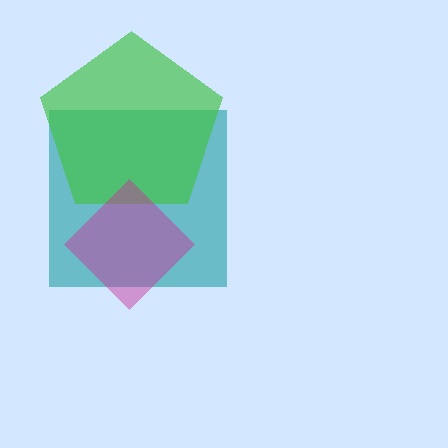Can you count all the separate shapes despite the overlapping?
Yes, there are 3 separate shapes.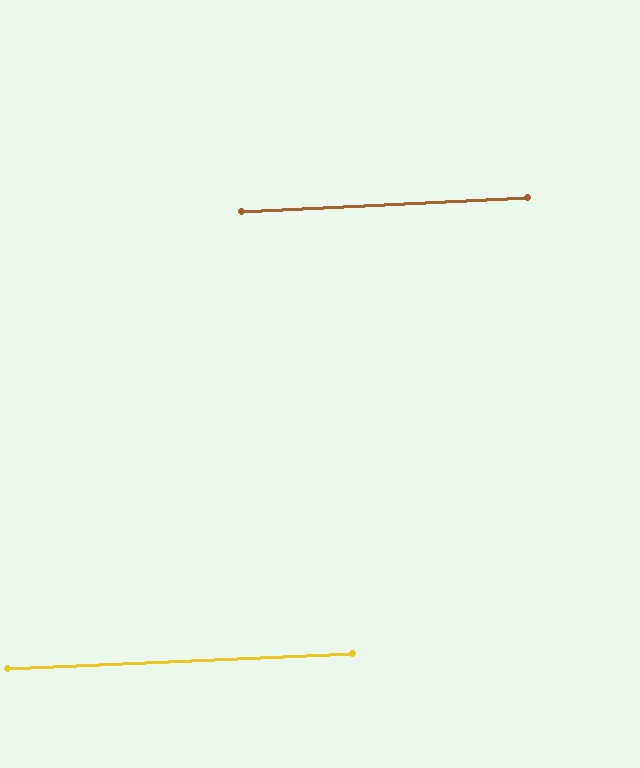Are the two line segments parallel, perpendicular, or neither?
Parallel — their directions differ by only 0.3°.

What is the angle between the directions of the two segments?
Approximately 0 degrees.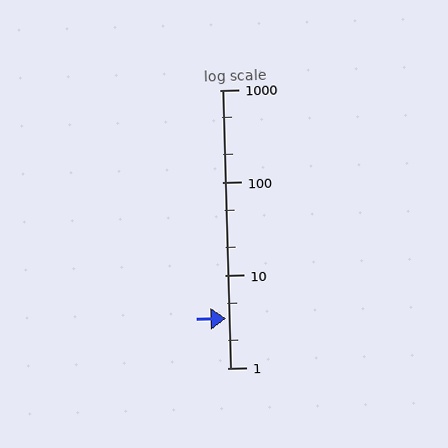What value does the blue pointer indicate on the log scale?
The pointer indicates approximately 3.4.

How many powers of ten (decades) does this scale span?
The scale spans 3 decades, from 1 to 1000.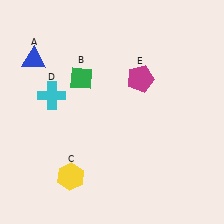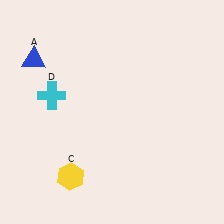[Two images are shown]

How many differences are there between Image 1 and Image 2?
There are 2 differences between the two images.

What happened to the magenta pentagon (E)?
The magenta pentagon (E) was removed in Image 2. It was in the top-right area of Image 1.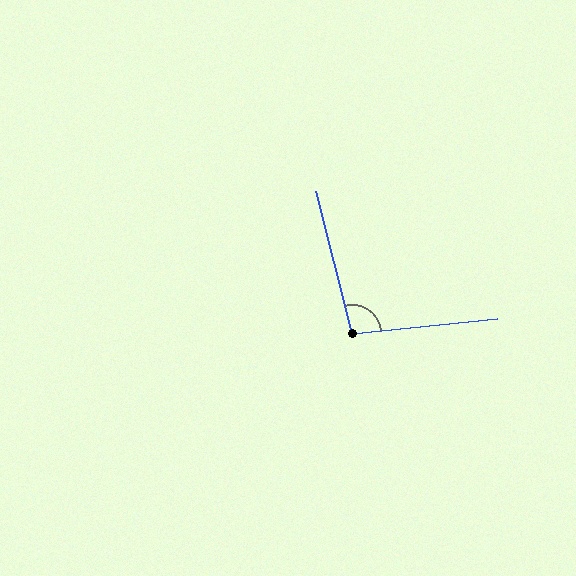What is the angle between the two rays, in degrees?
Approximately 98 degrees.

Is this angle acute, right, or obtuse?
It is obtuse.